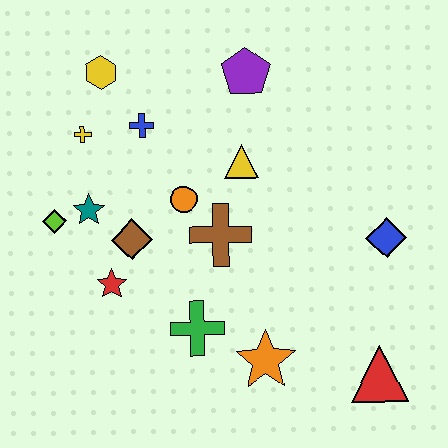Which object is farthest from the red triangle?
The yellow hexagon is farthest from the red triangle.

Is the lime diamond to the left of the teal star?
Yes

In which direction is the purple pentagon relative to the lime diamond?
The purple pentagon is to the right of the lime diamond.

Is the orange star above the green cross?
No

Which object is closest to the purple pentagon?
The yellow triangle is closest to the purple pentagon.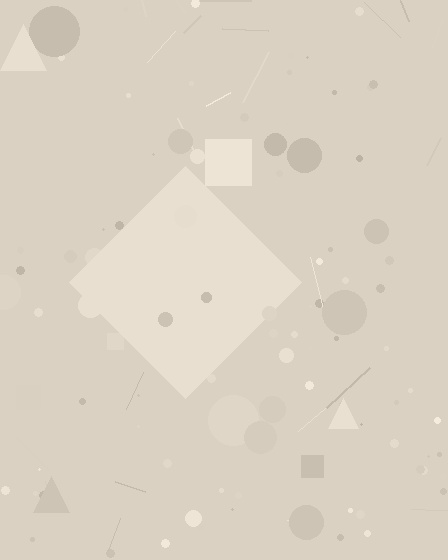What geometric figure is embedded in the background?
A diamond is embedded in the background.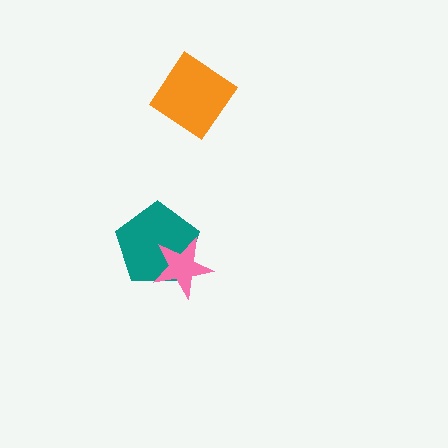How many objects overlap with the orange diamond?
0 objects overlap with the orange diamond.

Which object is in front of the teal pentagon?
The pink star is in front of the teal pentagon.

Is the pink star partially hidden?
No, no other shape covers it.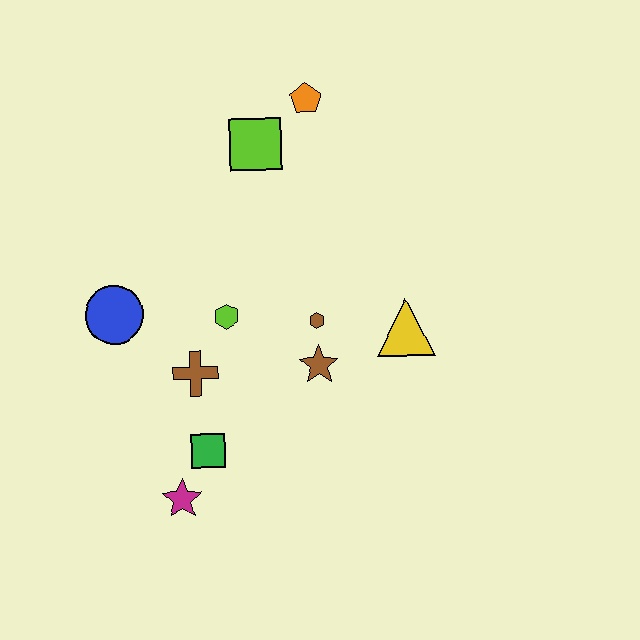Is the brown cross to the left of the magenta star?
No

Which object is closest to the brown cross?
The lime hexagon is closest to the brown cross.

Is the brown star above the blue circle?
No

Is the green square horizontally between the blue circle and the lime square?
Yes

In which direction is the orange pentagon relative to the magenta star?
The orange pentagon is above the magenta star.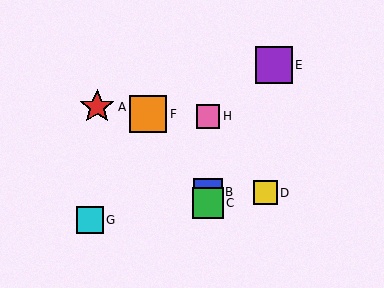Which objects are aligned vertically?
Objects B, C, H are aligned vertically.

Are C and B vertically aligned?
Yes, both are at x≈208.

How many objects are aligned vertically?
3 objects (B, C, H) are aligned vertically.